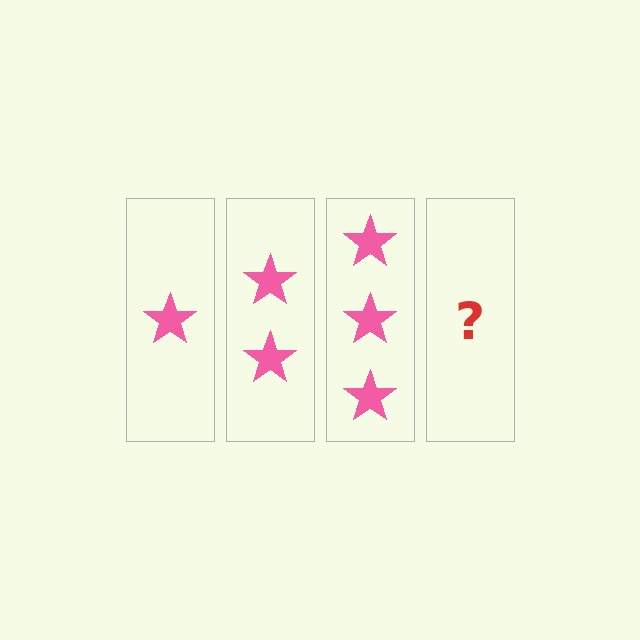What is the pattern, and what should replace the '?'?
The pattern is that each step adds one more star. The '?' should be 4 stars.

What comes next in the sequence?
The next element should be 4 stars.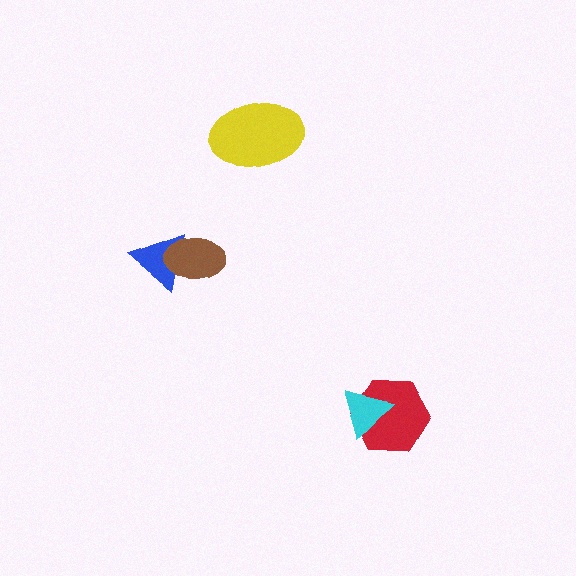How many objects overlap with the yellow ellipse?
0 objects overlap with the yellow ellipse.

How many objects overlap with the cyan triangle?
1 object overlaps with the cyan triangle.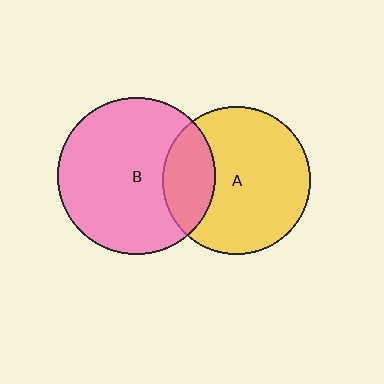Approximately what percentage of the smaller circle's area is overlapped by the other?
Approximately 25%.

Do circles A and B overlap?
Yes.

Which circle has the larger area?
Circle B (pink).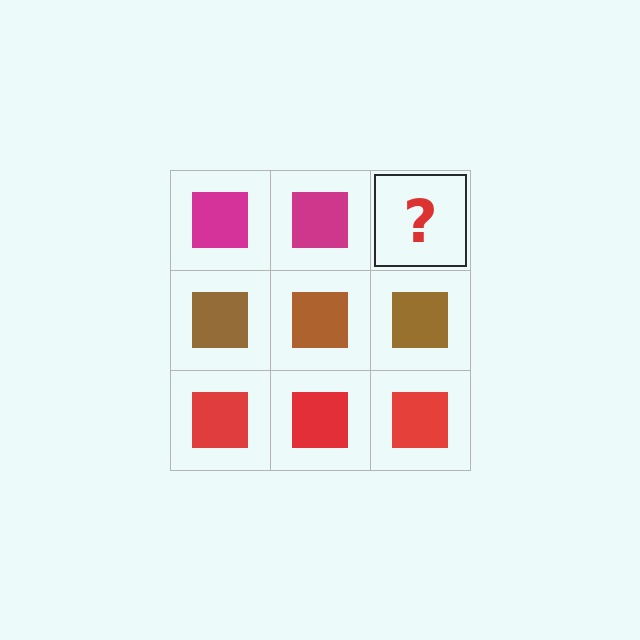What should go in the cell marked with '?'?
The missing cell should contain a magenta square.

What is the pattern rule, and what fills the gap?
The rule is that each row has a consistent color. The gap should be filled with a magenta square.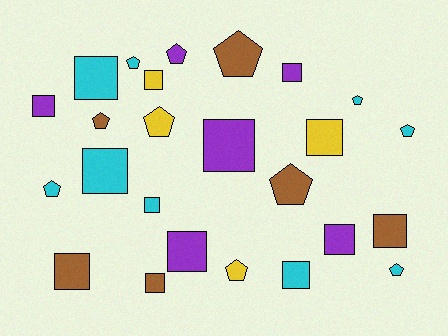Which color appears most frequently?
Cyan, with 9 objects.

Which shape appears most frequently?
Square, with 14 objects.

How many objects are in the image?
There are 25 objects.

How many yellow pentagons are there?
There are 2 yellow pentagons.